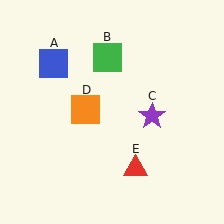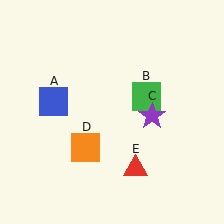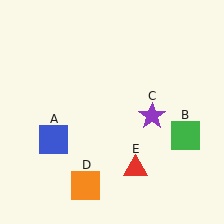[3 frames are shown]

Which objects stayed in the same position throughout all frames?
Purple star (object C) and red triangle (object E) remained stationary.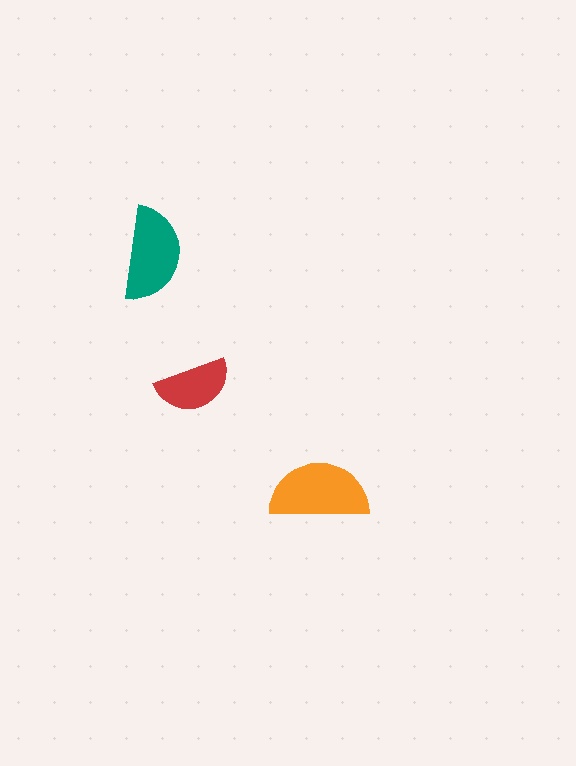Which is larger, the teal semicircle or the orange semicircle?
The orange one.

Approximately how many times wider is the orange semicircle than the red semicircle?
About 1.5 times wider.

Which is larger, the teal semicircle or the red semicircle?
The teal one.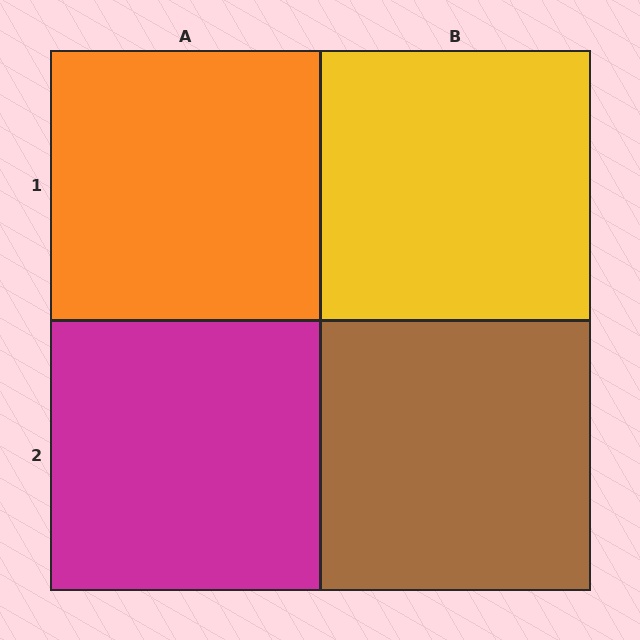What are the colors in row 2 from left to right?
Magenta, brown.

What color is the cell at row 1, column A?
Orange.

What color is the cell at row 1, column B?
Yellow.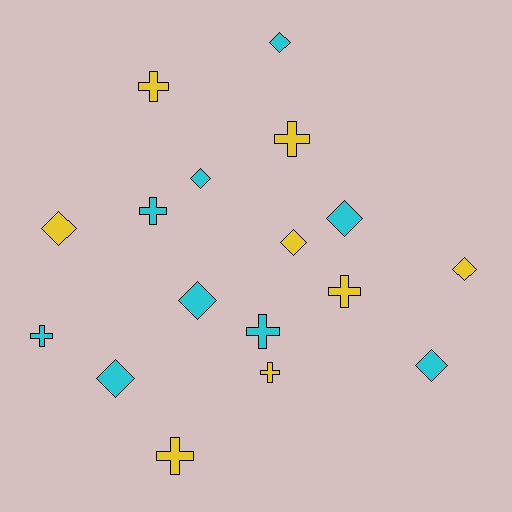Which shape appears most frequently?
Diamond, with 9 objects.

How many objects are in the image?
There are 17 objects.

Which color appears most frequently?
Cyan, with 9 objects.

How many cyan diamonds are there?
There are 6 cyan diamonds.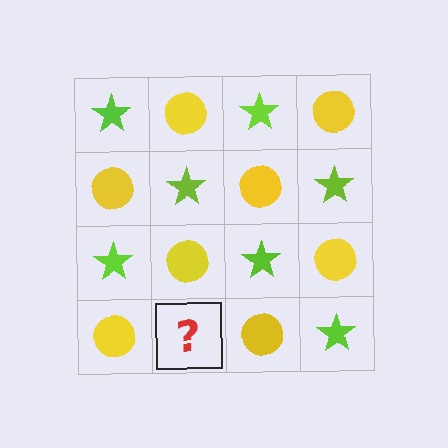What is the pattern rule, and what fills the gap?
The rule is that it alternates lime star and yellow circle in a checkerboard pattern. The gap should be filled with a lime star.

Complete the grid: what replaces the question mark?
The question mark should be replaced with a lime star.